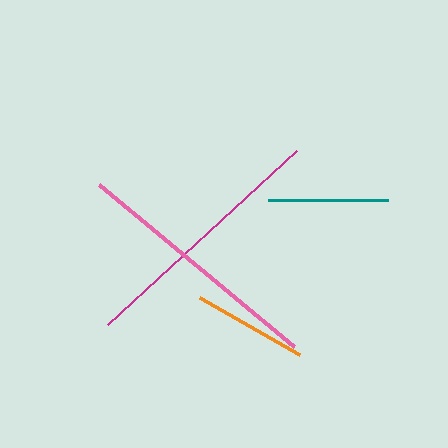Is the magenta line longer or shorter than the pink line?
The magenta line is longer than the pink line.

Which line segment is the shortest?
The orange line is the shortest at approximately 115 pixels.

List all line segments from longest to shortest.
From longest to shortest: magenta, pink, teal, orange.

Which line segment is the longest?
The magenta line is the longest at approximately 257 pixels.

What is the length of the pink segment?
The pink segment is approximately 254 pixels long.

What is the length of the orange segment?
The orange segment is approximately 115 pixels long.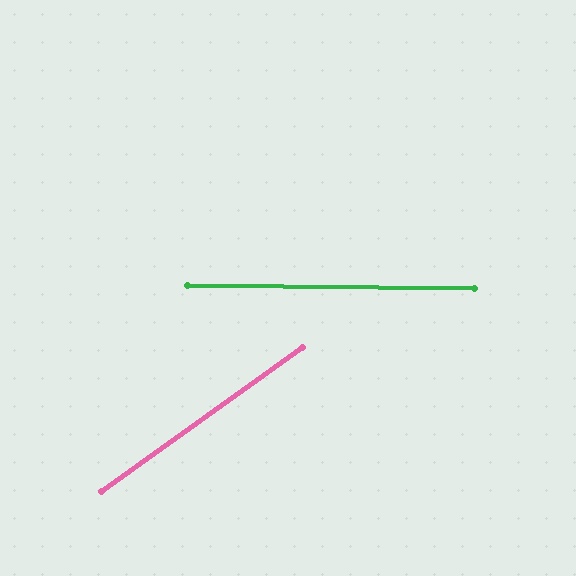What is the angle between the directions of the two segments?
Approximately 36 degrees.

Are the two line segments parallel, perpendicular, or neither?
Neither parallel nor perpendicular — they differ by about 36°.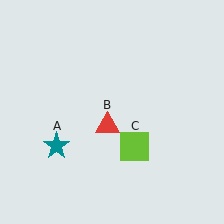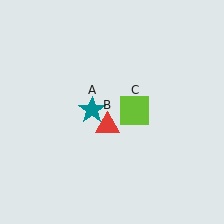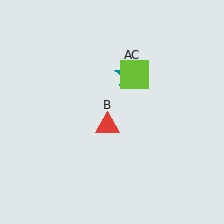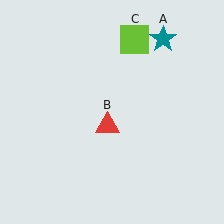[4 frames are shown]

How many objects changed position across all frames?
2 objects changed position: teal star (object A), lime square (object C).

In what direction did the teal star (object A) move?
The teal star (object A) moved up and to the right.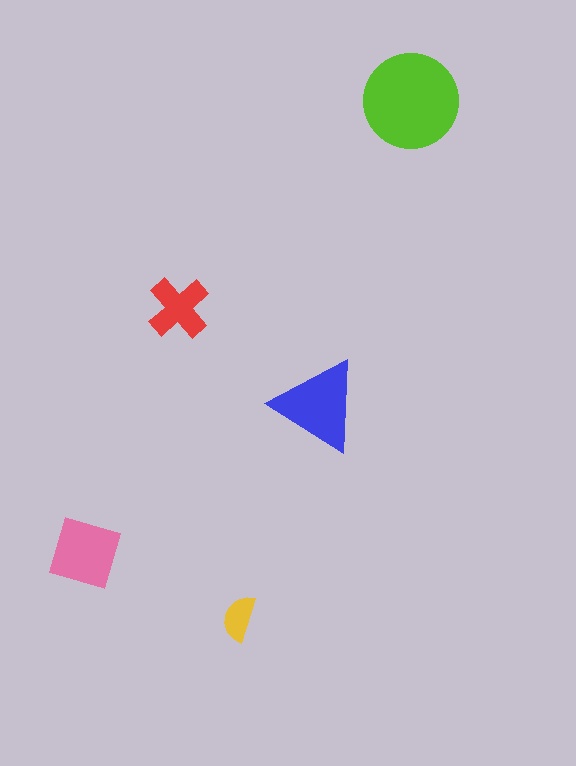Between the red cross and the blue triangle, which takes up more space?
The blue triangle.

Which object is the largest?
The lime circle.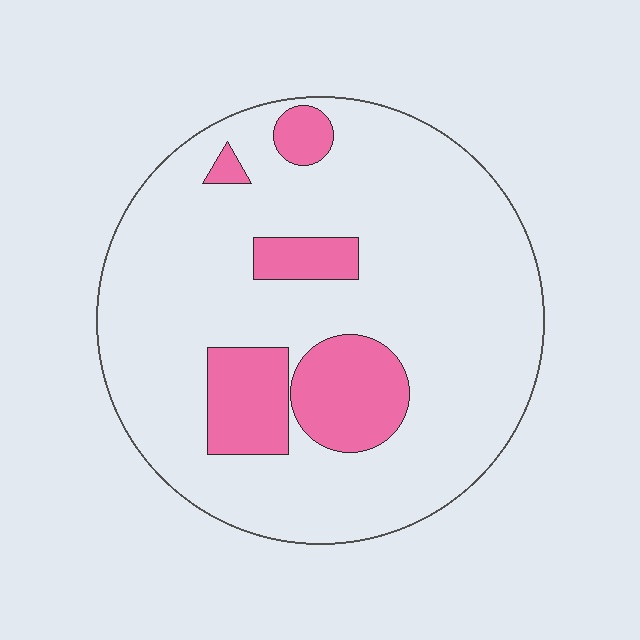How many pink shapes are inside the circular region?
5.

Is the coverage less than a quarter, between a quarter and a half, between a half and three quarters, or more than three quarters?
Less than a quarter.